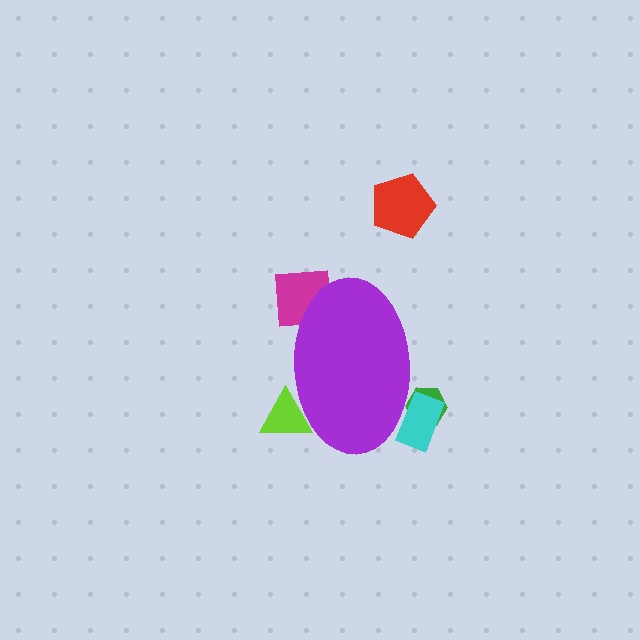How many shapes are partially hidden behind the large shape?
4 shapes are partially hidden.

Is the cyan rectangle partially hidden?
Yes, the cyan rectangle is partially hidden behind the purple ellipse.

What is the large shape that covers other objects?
A purple ellipse.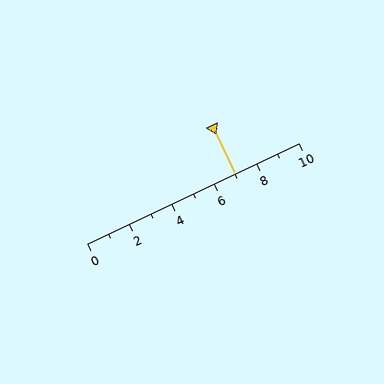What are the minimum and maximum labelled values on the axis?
The axis runs from 0 to 10.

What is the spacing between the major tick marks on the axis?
The major ticks are spaced 2 apart.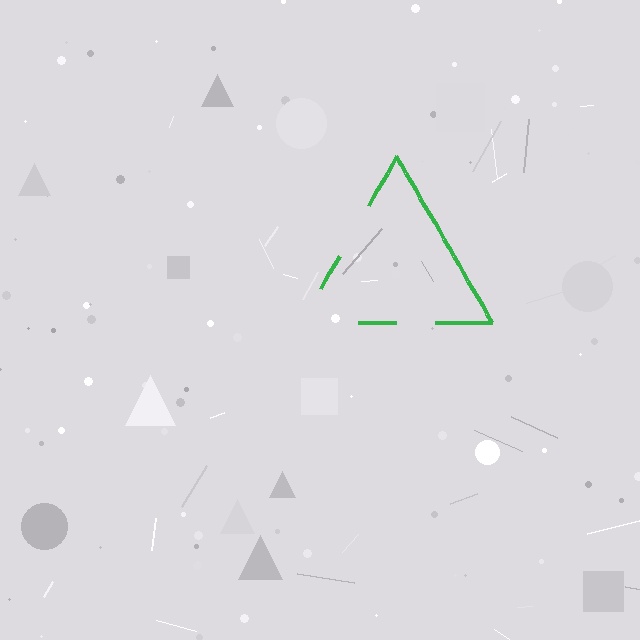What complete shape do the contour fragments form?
The contour fragments form a triangle.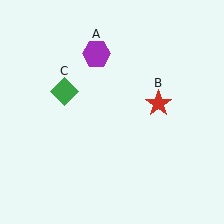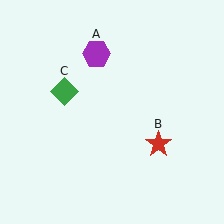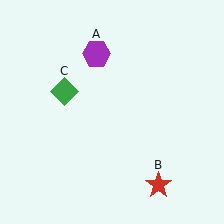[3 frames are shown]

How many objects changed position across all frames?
1 object changed position: red star (object B).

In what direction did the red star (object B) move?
The red star (object B) moved down.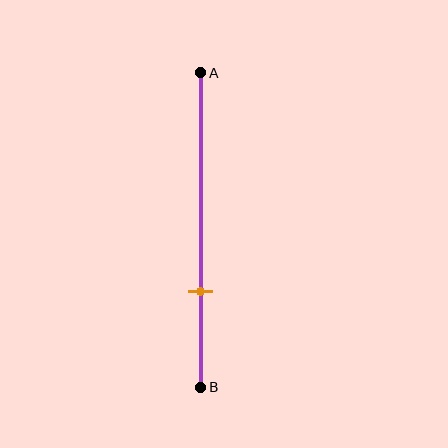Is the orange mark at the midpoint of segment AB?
No, the mark is at about 70% from A, not at the 50% midpoint.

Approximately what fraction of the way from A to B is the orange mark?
The orange mark is approximately 70% of the way from A to B.